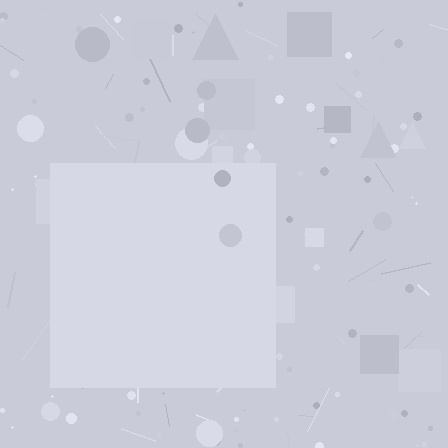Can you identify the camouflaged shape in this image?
The camouflaged shape is a square.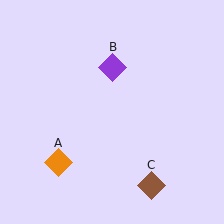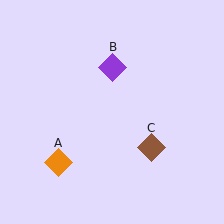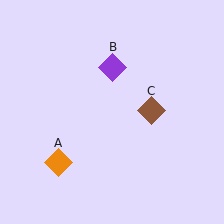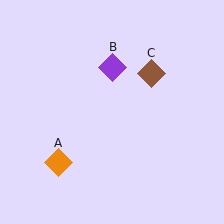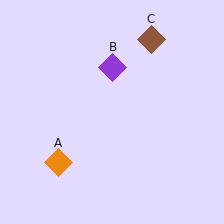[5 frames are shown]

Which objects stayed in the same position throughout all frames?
Orange diamond (object A) and purple diamond (object B) remained stationary.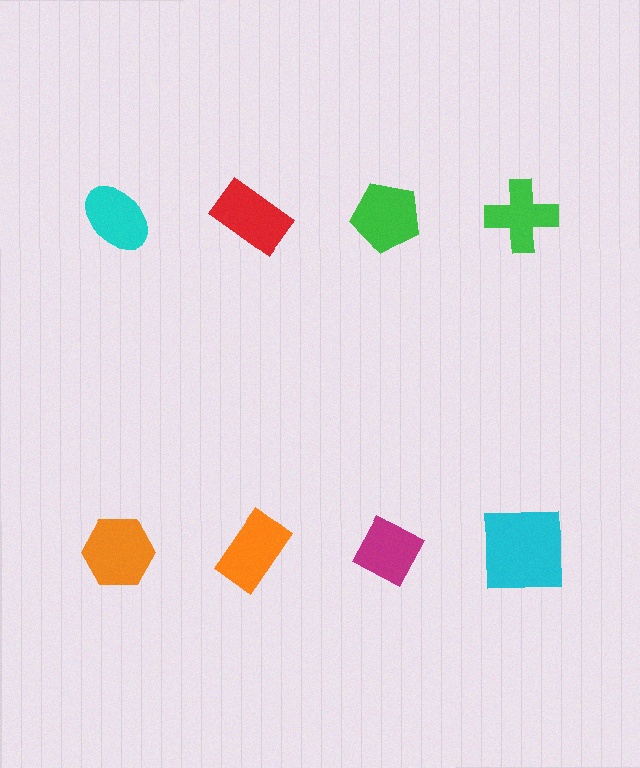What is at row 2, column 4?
A cyan square.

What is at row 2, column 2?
An orange rectangle.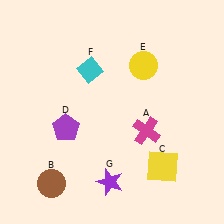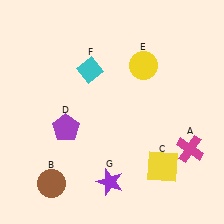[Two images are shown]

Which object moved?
The magenta cross (A) moved right.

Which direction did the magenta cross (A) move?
The magenta cross (A) moved right.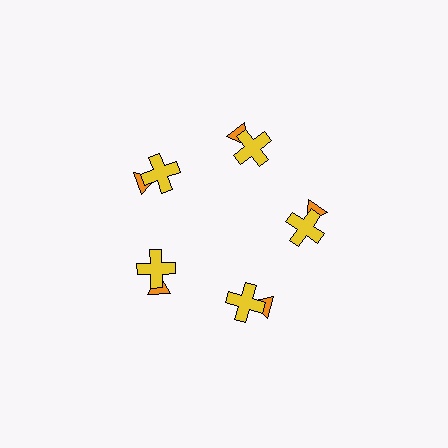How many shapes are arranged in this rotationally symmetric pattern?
There are 10 shapes, arranged in 5 groups of 2.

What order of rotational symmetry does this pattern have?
This pattern has 5-fold rotational symmetry.